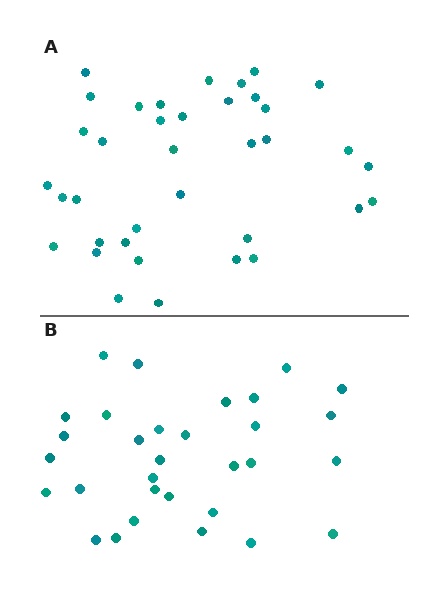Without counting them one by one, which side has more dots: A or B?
Region A (the top region) has more dots.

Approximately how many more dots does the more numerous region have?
Region A has about 6 more dots than region B.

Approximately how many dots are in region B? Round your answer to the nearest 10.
About 30 dots. (The exact count is 31, which rounds to 30.)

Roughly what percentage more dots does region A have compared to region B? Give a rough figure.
About 20% more.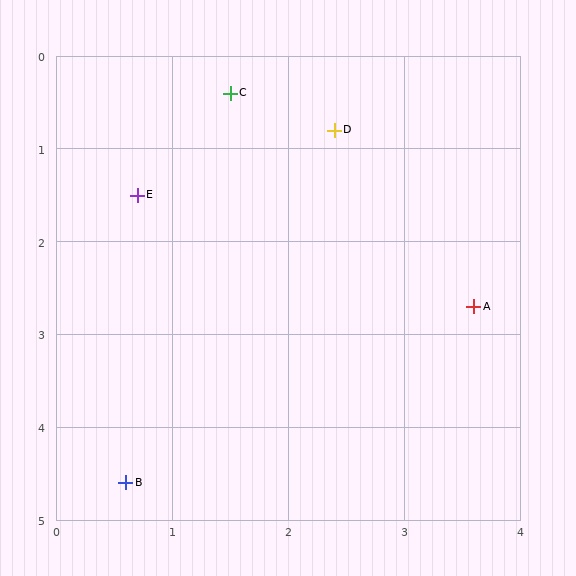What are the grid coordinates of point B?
Point B is at approximately (0.6, 4.6).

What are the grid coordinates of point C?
Point C is at approximately (1.5, 0.4).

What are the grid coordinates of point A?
Point A is at approximately (3.6, 2.7).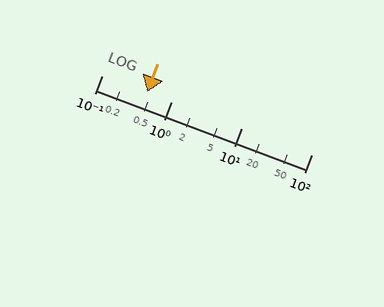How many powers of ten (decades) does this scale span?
The scale spans 3 decades, from 0.1 to 100.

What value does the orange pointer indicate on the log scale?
The pointer indicates approximately 0.45.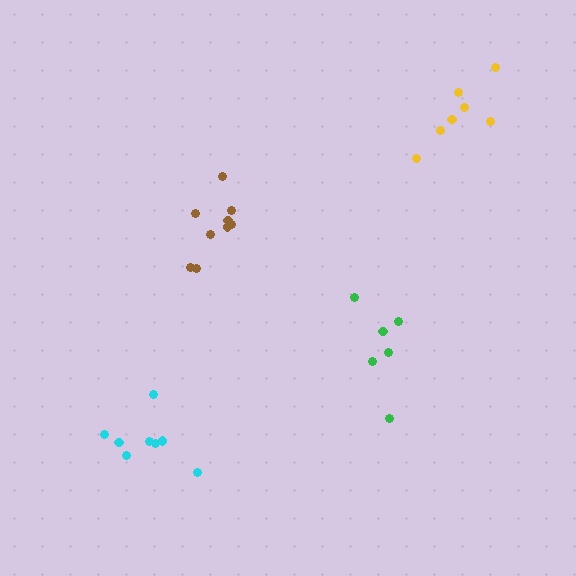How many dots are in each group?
Group 1: 9 dots, Group 2: 8 dots, Group 3: 7 dots, Group 4: 6 dots (30 total).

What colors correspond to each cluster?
The clusters are colored: brown, cyan, yellow, green.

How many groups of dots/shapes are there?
There are 4 groups.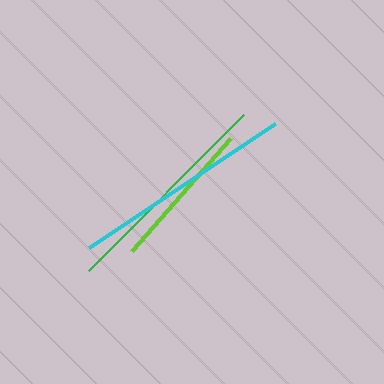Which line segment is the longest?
The cyan line is the longest at approximately 224 pixels.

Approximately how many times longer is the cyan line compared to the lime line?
The cyan line is approximately 1.5 times the length of the lime line.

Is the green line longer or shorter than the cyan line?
The cyan line is longer than the green line.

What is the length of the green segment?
The green segment is approximately 220 pixels long.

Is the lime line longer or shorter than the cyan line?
The cyan line is longer than the lime line.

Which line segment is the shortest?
The lime line is the shortest at approximately 150 pixels.